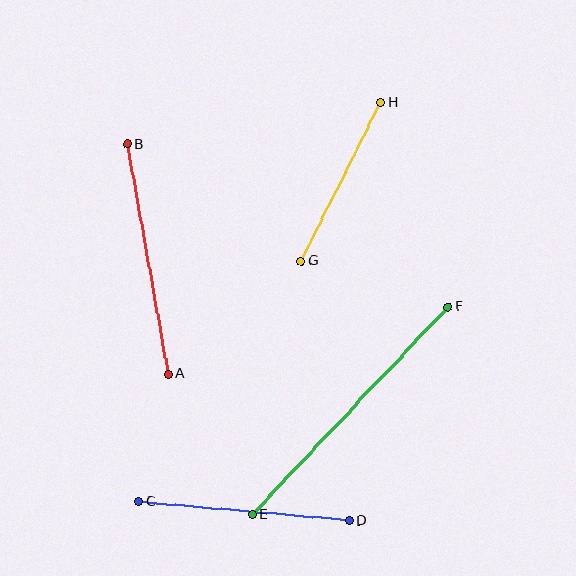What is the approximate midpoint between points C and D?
The midpoint is at approximately (244, 511) pixels.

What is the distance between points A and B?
The distance is approximately 234 pixels.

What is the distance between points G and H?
The distance is approximately 177 pixels.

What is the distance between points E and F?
The distance is approximately 285 pixels.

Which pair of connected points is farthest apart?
Points E and F are farthest apart.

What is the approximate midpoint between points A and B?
The midpoint is at approximately (148, 259) pixels.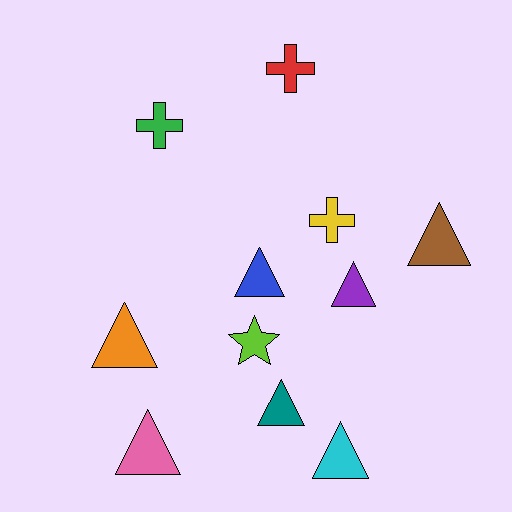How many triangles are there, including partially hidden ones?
There are 7 triangles.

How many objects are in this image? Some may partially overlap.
There are 11 objects.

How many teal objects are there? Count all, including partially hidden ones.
There is 1 teal object.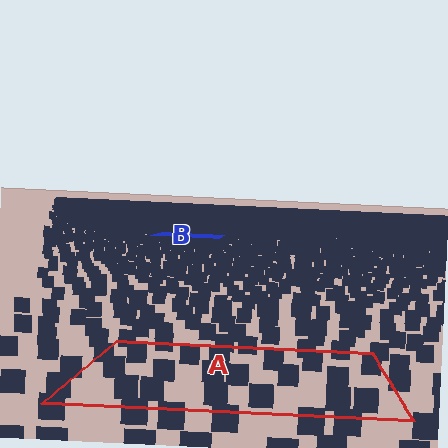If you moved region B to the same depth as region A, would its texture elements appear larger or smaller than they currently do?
They would appear larger. At a closer depth, the same texture elements are projected at a bigger on-screen size.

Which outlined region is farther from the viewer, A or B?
Region B is farther from the viewer — the texture elements inside it appear smaller and more densely packed.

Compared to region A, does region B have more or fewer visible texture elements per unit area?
Region B has more texture elements per unit area — they are packed more densely because it is farther away.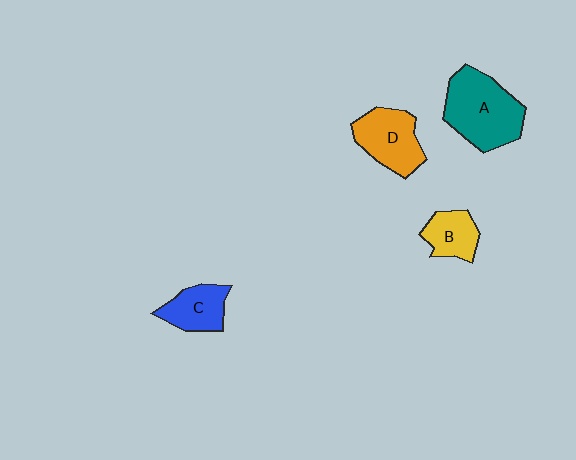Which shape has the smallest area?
Shape B (yellow).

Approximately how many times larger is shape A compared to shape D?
Approximately 1.4 times.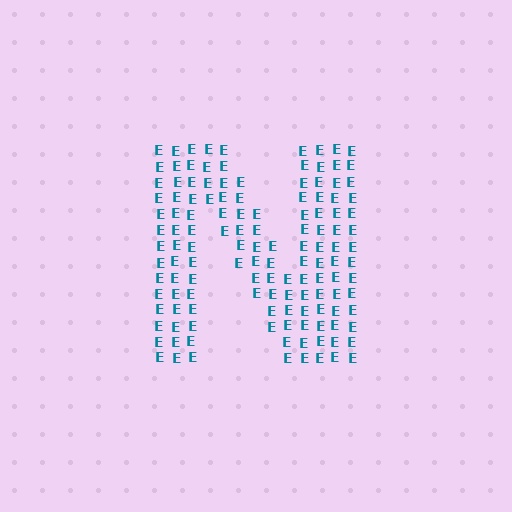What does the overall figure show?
The overall figure shows the letter N.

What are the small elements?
The small elements are letter E's.